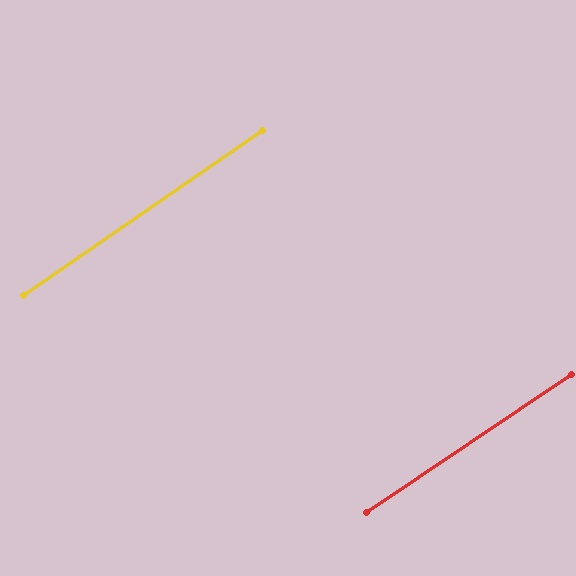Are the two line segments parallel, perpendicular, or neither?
Parallel — their directions differ by only 0.7°.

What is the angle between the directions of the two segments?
Approximately 1 degree.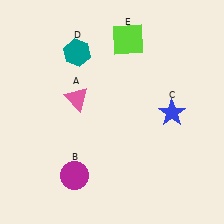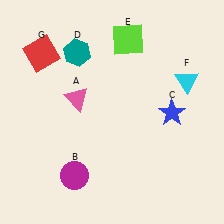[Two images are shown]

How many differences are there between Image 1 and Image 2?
There are 2 differences between the two images.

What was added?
A cyan triangle (F), a red square (G) were added in Image 2.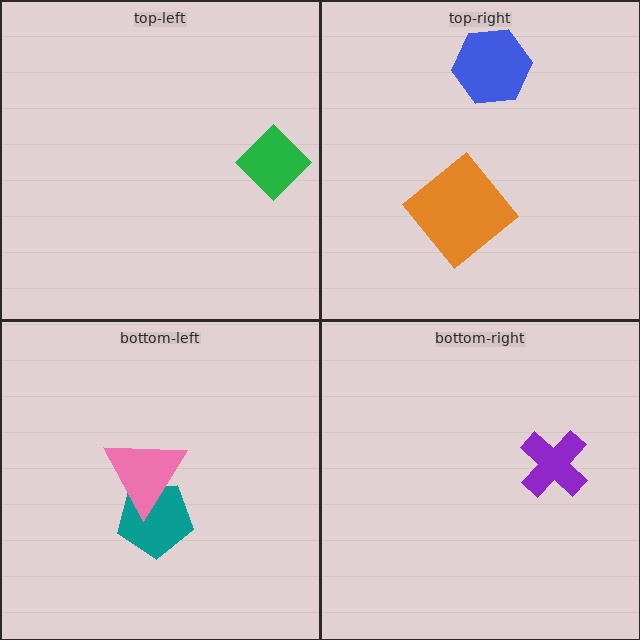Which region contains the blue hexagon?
The top-right region.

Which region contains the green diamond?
The top-left region.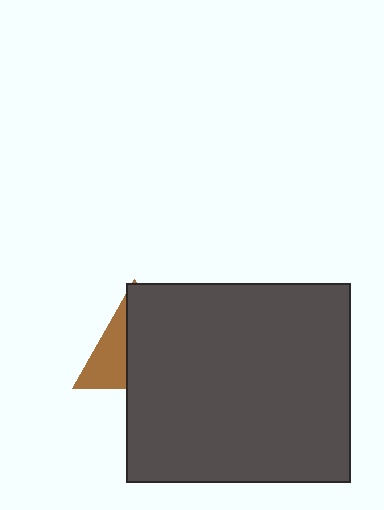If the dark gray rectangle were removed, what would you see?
You would see the complete brown triangle.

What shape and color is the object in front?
The object in front is a dark gray rectangle.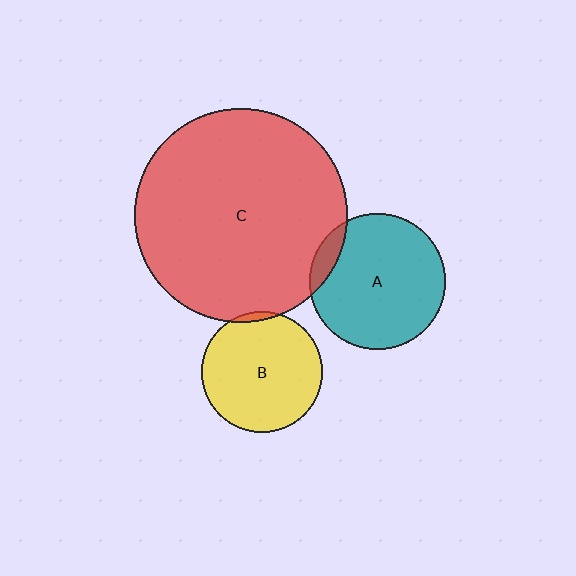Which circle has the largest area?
Circle C (red).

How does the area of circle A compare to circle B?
Approximately 1.3 times.